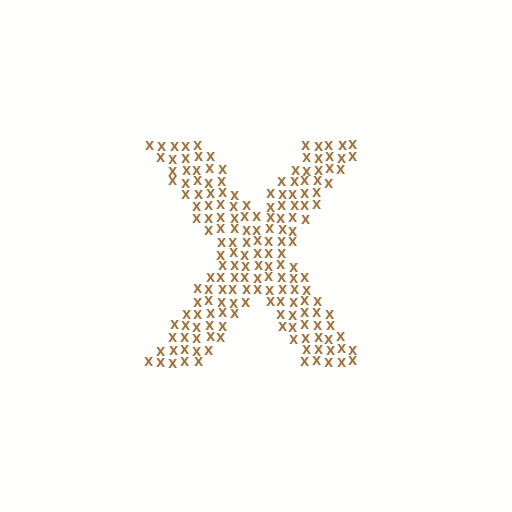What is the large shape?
The large shape is the letter X.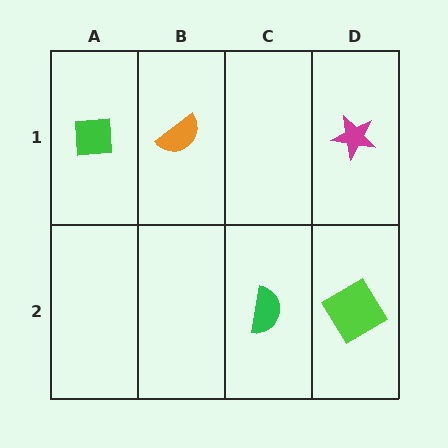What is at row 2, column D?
A lime diamond.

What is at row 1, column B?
An orange semicircle.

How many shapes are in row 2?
2 shapes.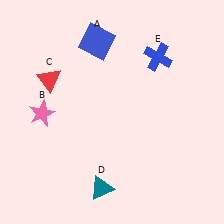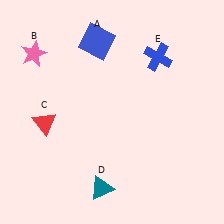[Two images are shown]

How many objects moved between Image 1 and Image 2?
2 objects moved between the two images.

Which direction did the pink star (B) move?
The pink star (B) moved up.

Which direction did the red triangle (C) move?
The red triangle (C) moved down.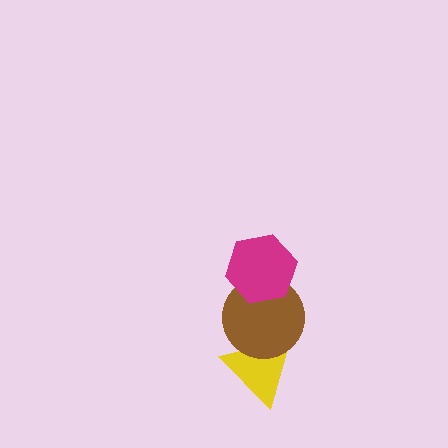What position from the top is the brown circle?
The brown circle is 2nd from the top.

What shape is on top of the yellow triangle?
The brown circle is on top of the yellow triangle.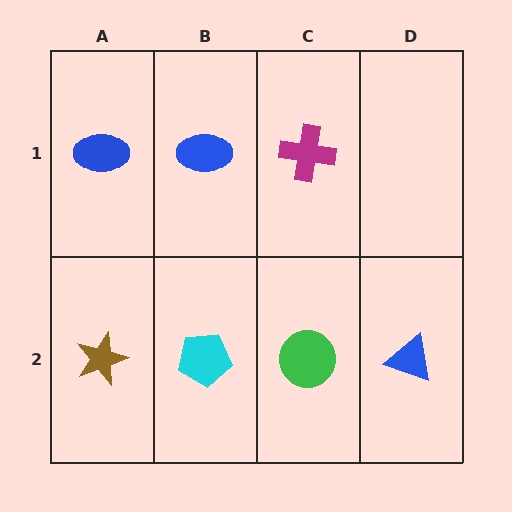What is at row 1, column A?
A blue ellipse.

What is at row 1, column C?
A magenta cross.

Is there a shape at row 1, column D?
No, that cell is empty.